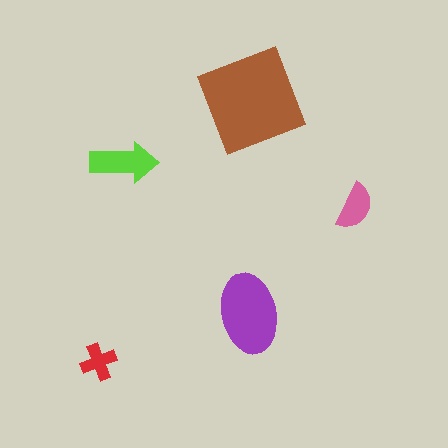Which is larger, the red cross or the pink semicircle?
The pink semicircle.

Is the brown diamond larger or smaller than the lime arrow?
Larger.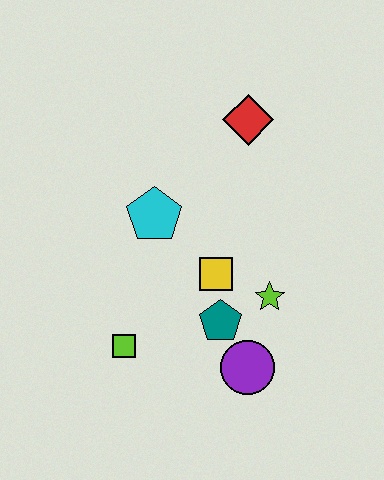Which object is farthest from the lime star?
The red diamond is farthest from the lime star.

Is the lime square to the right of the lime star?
No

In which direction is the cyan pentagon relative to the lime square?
The cyan pentagon is above the lime square.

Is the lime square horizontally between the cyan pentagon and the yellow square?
No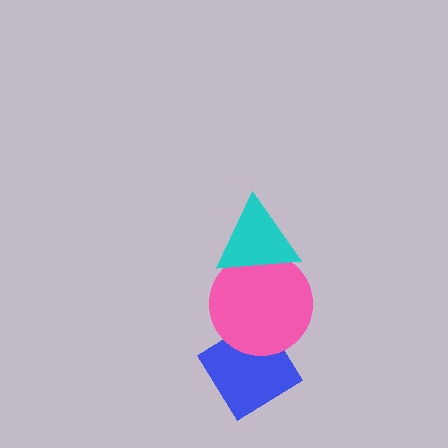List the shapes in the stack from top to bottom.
From top to bottom: the cyan triangle, the pink circle, the blue diamond.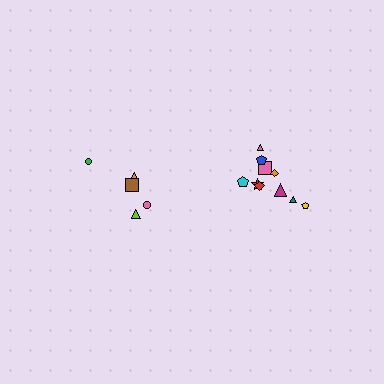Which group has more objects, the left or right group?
The right group.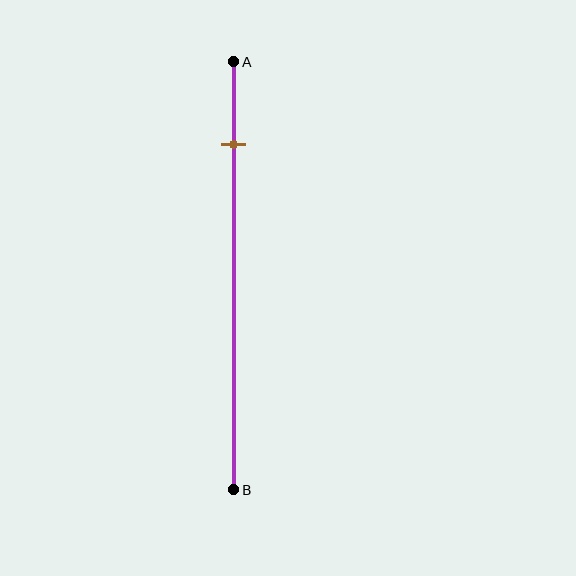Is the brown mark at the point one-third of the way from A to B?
No, the mark is at about 20% from A, not at the 33% one-third point.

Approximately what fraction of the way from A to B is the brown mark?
The brown mark is approximately 20% of the way from A to B.